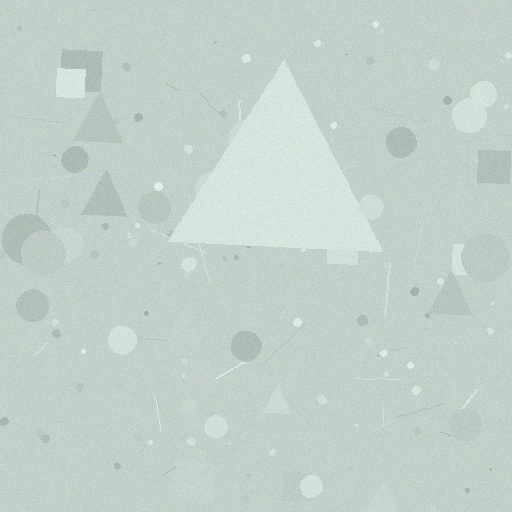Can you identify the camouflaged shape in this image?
The camouflaged shape is a triangle.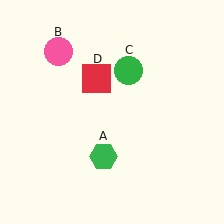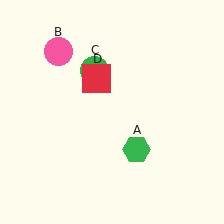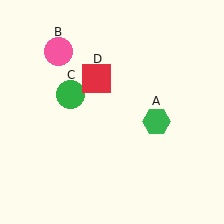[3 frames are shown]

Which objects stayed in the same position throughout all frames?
Pink circle (object B) and red square (object D) remained stationary.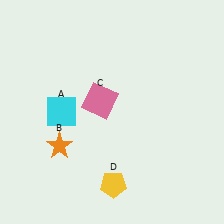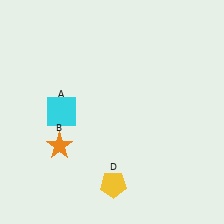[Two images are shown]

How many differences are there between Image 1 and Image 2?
There is 1 difference between the two images.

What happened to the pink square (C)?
The pink square (C) was removed in Image 2. It was in the top-left area of Image 1.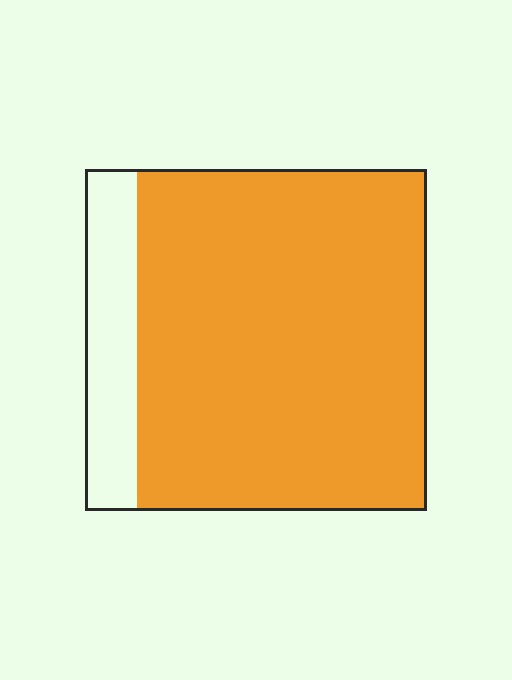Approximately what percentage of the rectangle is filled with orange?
Approximately 85%.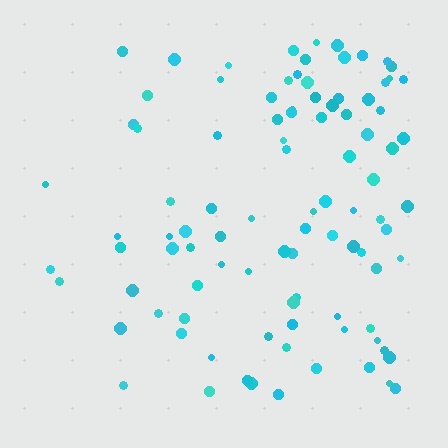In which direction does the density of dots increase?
From left to right, with the right side densest.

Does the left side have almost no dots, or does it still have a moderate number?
Still a moderate number, just noticeably fewer than the right.